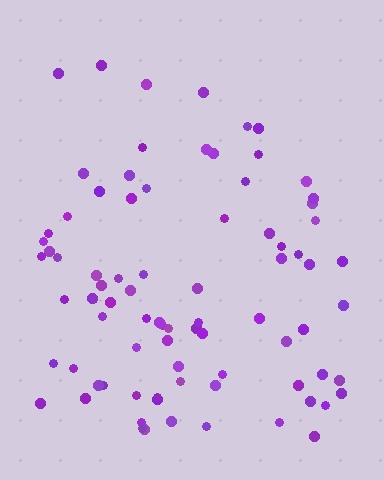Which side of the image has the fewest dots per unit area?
The top.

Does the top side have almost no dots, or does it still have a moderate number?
Still a moderate number, just noticeably fewer than the bottom.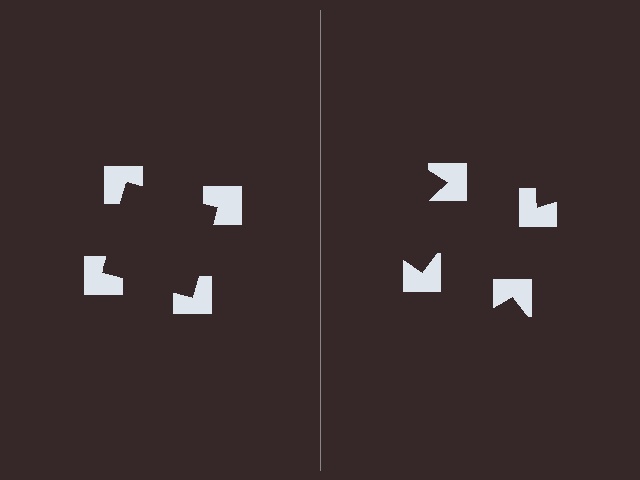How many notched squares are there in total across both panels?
8 — 4 on each side.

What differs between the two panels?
The notched squares are positioned identically on both sides; only the wedge orientations differ. On the left they align to a square; on the right they are misaligned.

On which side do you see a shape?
An illusory square appears on the left side. On the right side the wedge cuts are rotated, so no coherent shape forms.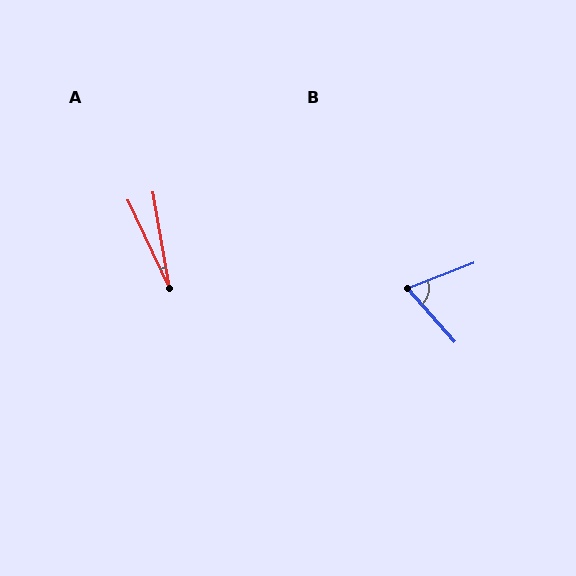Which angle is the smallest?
A, at approximately 16 degrees.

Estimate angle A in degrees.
Approximately 16 degrees.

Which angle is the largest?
B, at approximately 70 degrees.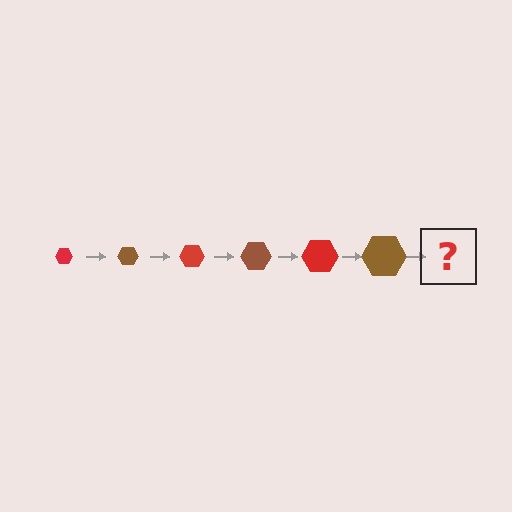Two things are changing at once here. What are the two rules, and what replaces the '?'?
The two rules are that the hexagon grows larger each step and the color cycles through red and brown. The '?' should be a red hexagon, larger than the previous one.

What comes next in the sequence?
The next element should be a red hexagon, larger than the previous one.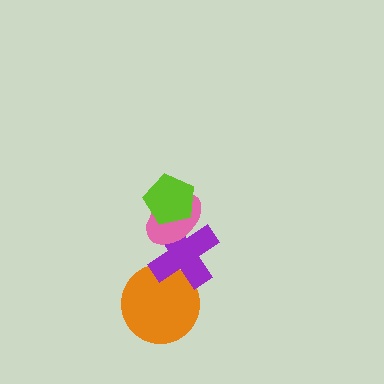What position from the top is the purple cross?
The purple cross is 3rd from the top.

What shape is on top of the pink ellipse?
The lime pentagon is on top of the pink ellipse.